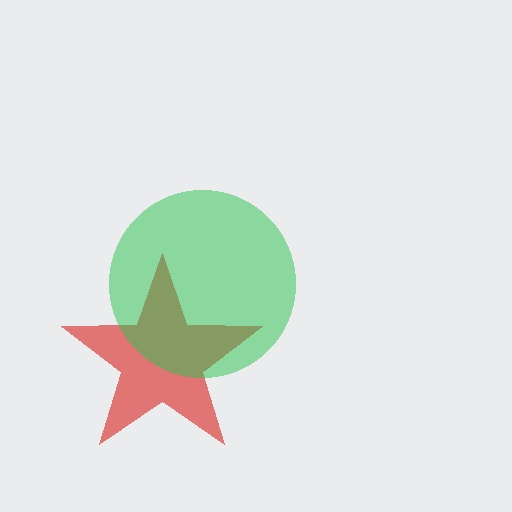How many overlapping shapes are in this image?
There are 2 overlapping shapes in the image.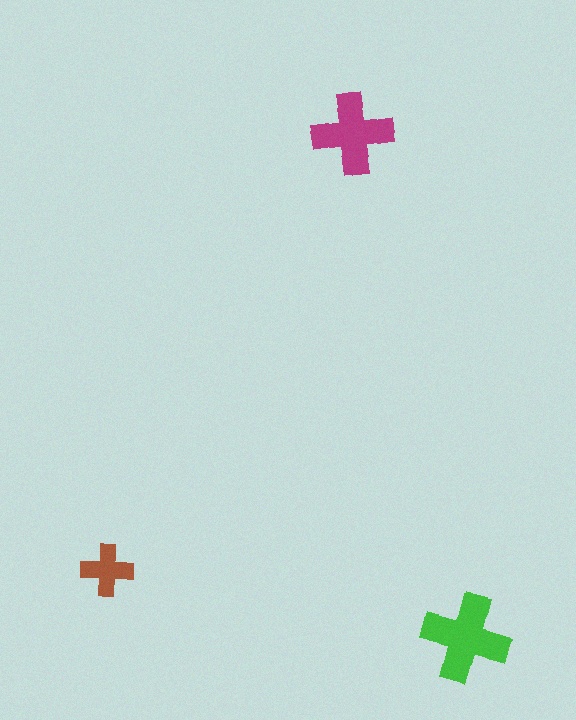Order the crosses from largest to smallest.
the green one, the magenta one, the brown one.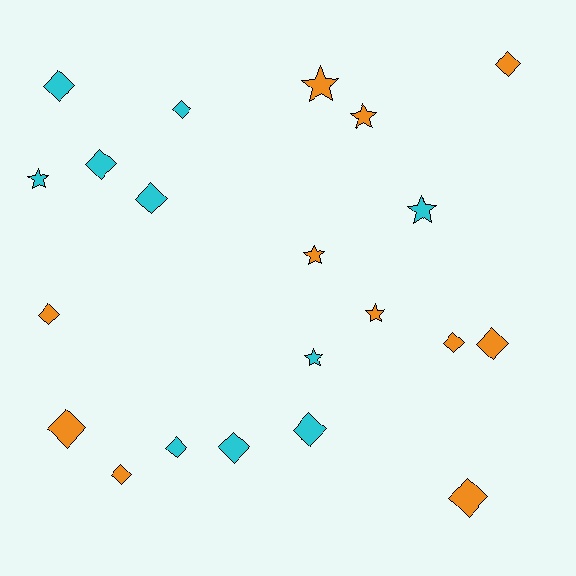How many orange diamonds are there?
There are 7 orange diamonds.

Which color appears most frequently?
Orange, with 11 objects.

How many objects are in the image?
There are 21 objects.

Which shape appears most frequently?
Diamond, with 14 objects.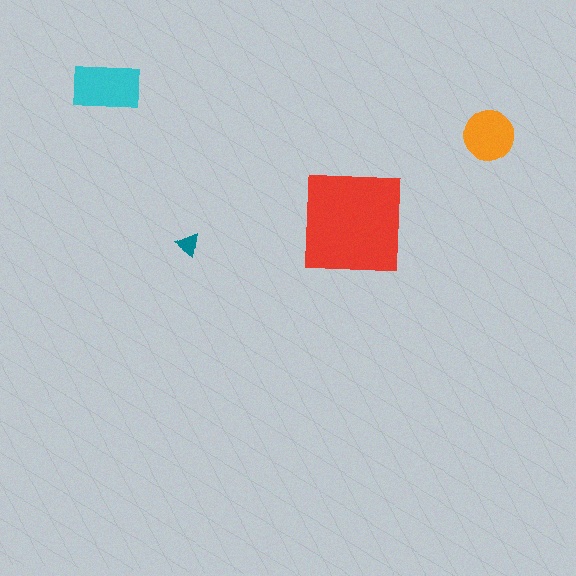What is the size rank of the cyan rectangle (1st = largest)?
2nd.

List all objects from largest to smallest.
The red square, the cyan rectangle, the orange circle, the teal triangle.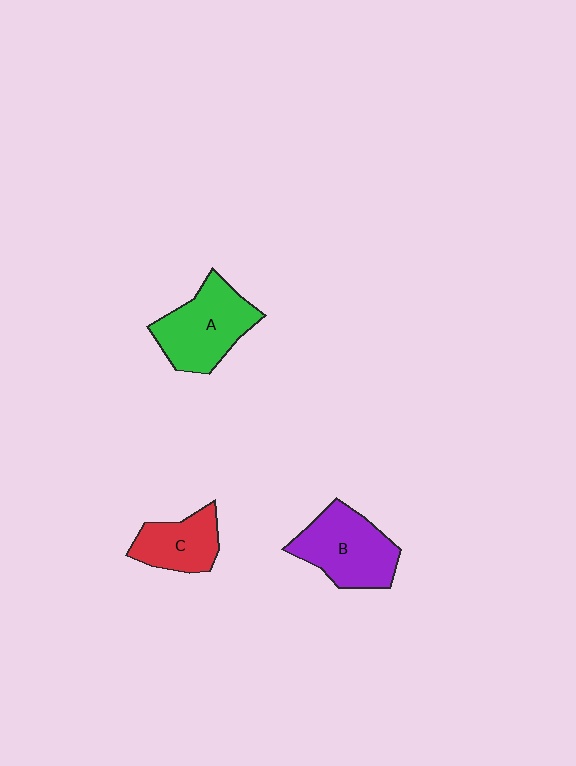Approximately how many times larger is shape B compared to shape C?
Approximately 1.5 times.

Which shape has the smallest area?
Shape C (red).